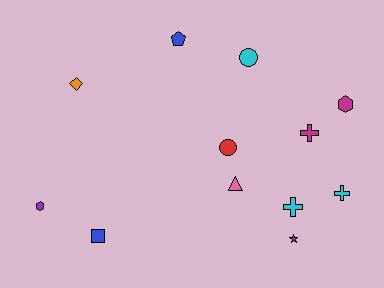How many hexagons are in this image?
There are 2 hexagons.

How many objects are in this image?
There are 12 objects.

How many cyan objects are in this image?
There are 3 cyan objects.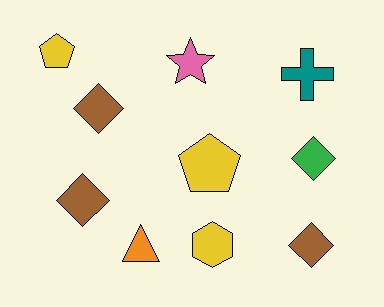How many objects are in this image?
There are 10 objects.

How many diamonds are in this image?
There are 4 diamonds.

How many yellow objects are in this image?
There are 3 yellow objects.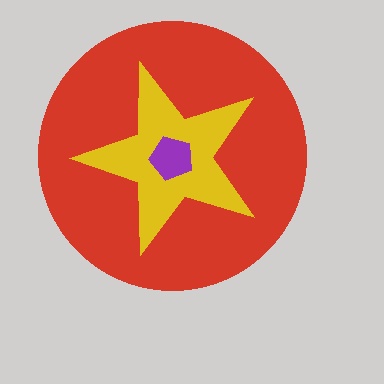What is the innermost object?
The purple pentagon.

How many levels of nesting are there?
3.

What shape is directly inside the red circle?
The yellow star.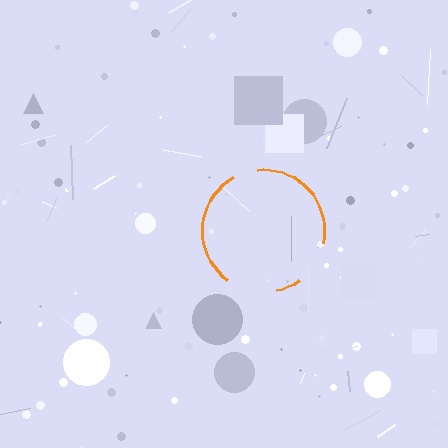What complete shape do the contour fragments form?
The contour fragments form a circle.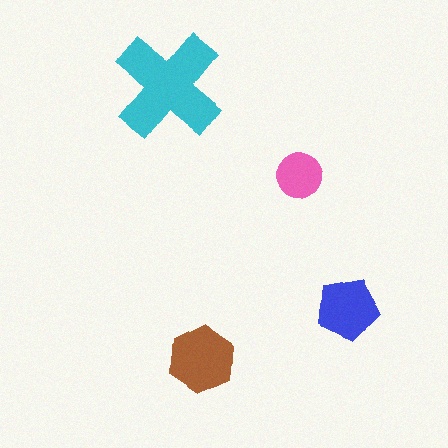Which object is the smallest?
The pink circle.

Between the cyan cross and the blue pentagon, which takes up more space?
The cyan cross.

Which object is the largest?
The cyan cross.